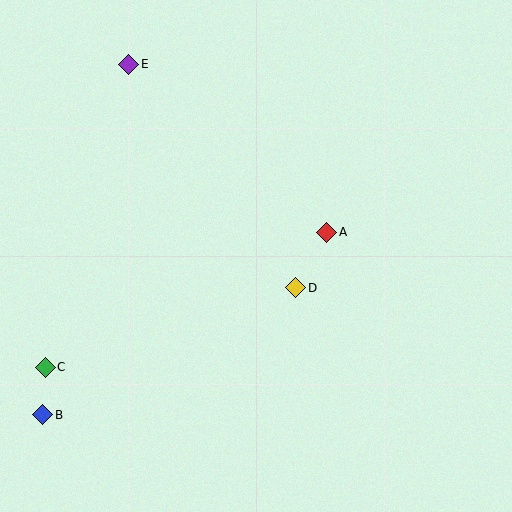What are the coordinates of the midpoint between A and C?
The midpoint between A and C is at (186, 300).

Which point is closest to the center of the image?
Point D at (296, 288) is closest to the center.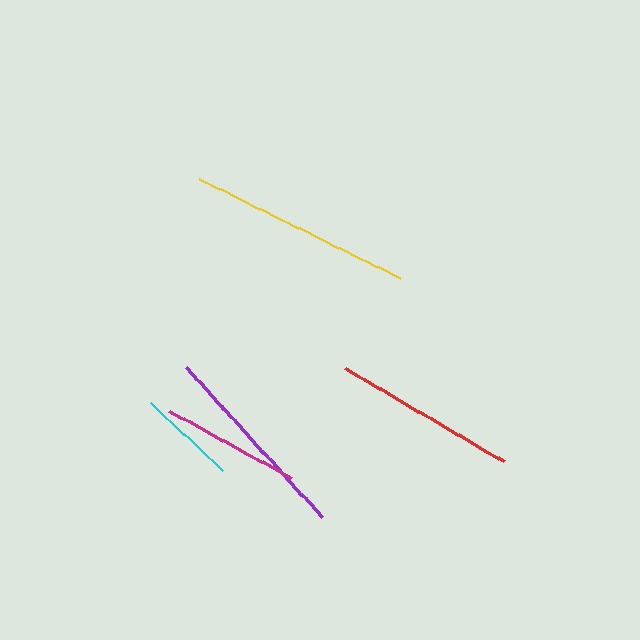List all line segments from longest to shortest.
From longest to shortest: yellow, purple, red, magenta, cyan.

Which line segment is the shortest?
The cyan line is the shortest at approximately 98 pixels.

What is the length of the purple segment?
The purple segment is approximately 202 pixels long.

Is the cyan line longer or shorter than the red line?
The red line is longer than the cyan line.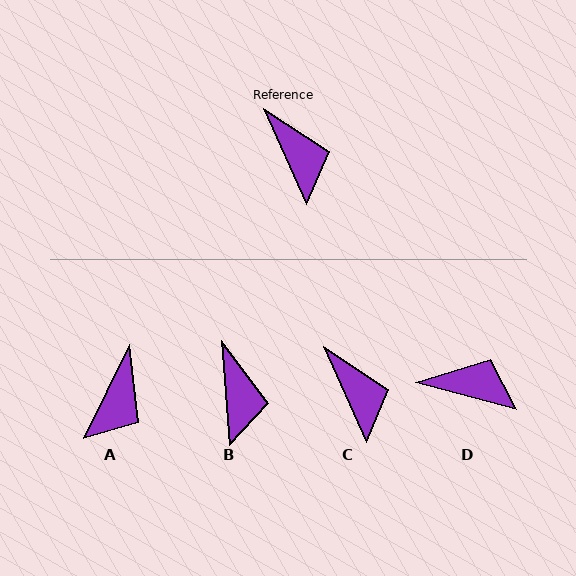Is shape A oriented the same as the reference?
No, it is off by about 50 degrees.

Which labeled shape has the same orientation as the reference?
C.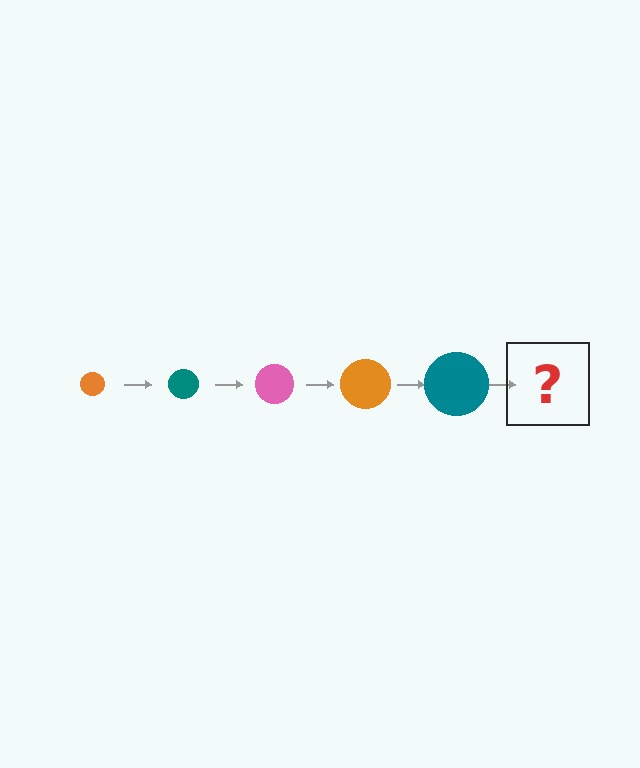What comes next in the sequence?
The next element should be a pink circle, larger than the previous one.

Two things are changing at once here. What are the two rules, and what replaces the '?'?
The two rules are that the circle grows larger each step and the color cycles through orange, teal, and pink. The '?' should be a pink circle, larger than the previous one.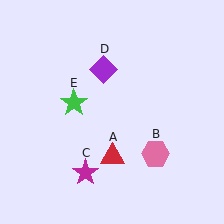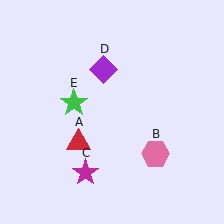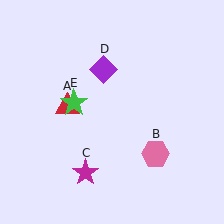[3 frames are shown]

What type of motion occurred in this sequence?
The red triangle (object A) rotated clockwise around the center of the scene.